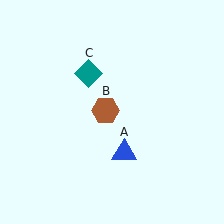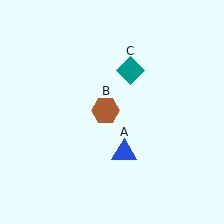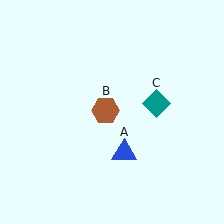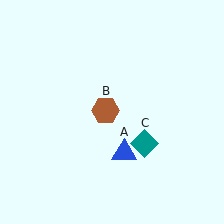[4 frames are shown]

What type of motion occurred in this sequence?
The teal diamond (object C) rotated clockwise around the center of the scene.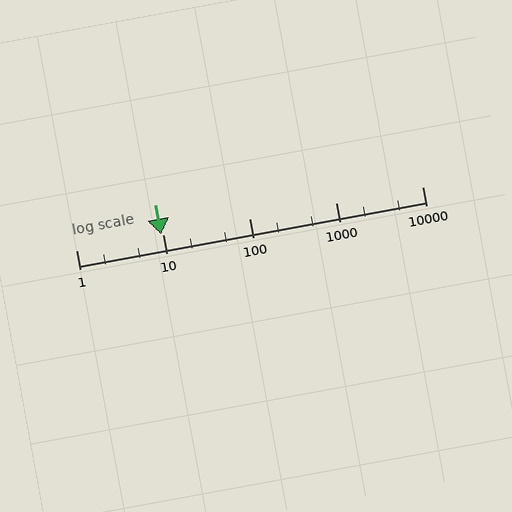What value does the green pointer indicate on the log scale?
The pointer indicates approximately 9.5.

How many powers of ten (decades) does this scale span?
The scale spans 4 decades, from 1 to 10000.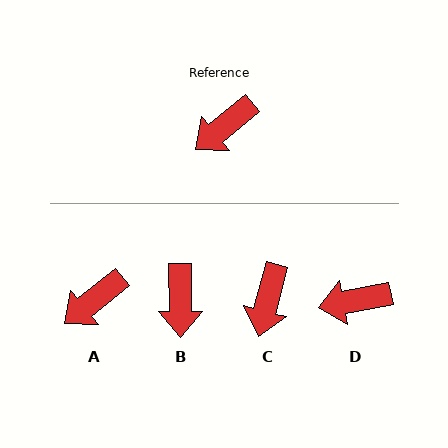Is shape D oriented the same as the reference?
No, it is off by about 28 degrees.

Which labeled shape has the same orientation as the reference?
A.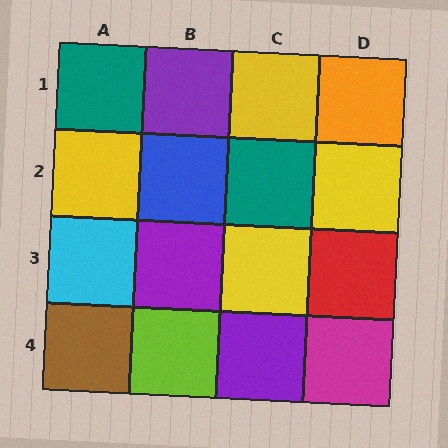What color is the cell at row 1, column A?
Teal.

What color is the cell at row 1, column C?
Yellow.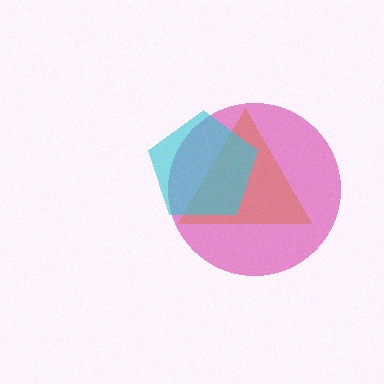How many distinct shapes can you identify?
There are 3 distinct shapes: a yellow triangle, a magenta circle, a cyan pentagon.